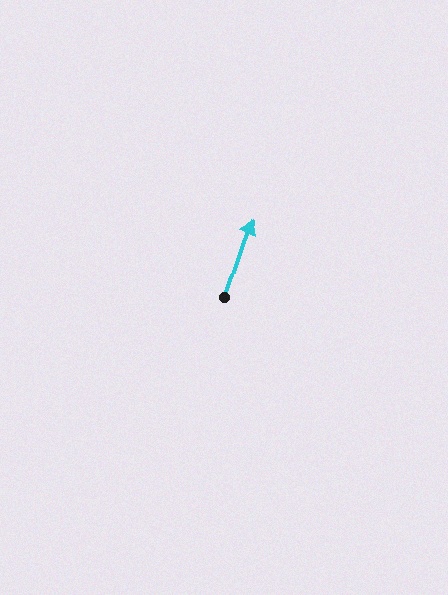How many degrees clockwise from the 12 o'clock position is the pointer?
Approximately 19 degrees.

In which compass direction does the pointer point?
North.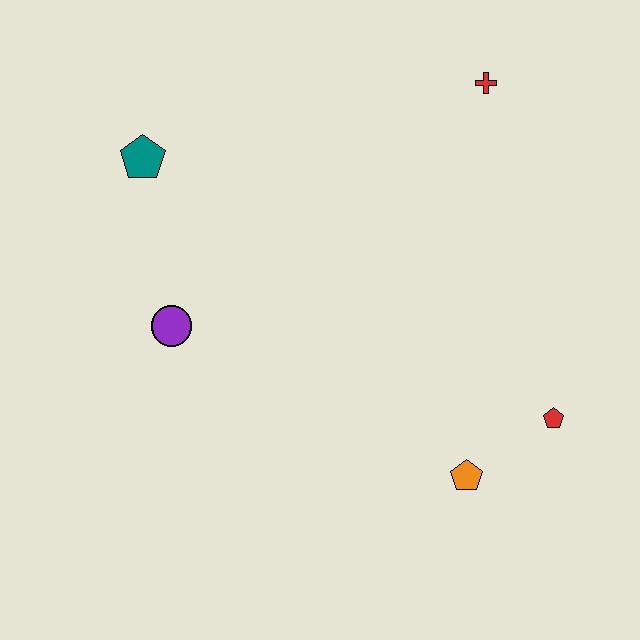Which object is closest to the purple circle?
The teal pentagon is closest to the purple circle.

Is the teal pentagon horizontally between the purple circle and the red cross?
No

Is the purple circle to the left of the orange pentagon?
Yes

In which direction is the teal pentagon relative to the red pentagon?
The teal pentagon is to the left of the red pentagon.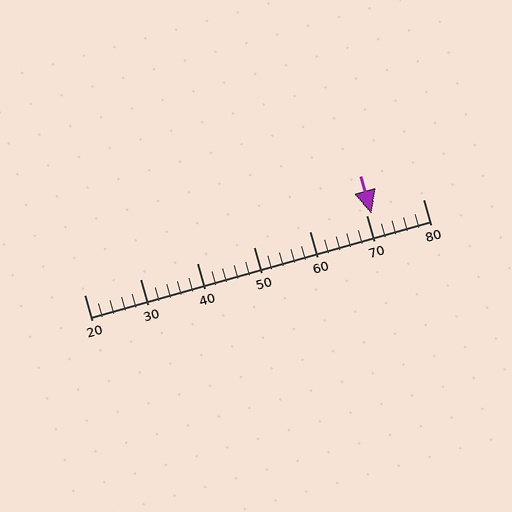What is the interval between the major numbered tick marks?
The major tick marks are spaced 10 units apart.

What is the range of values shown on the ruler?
The ruler shows values from 20 to 80.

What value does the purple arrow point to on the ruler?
The purple arrow points to approximately 71.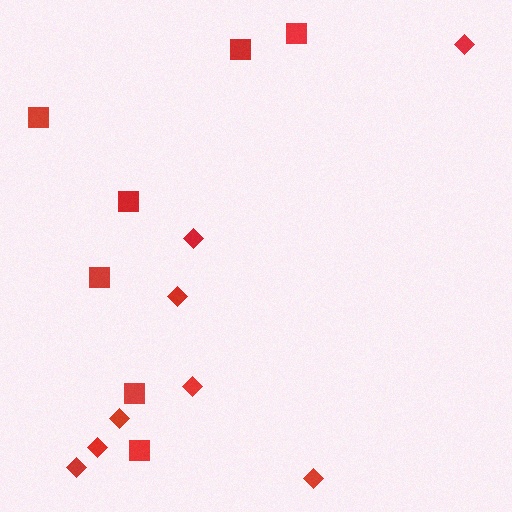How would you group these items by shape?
There are 2 groups: one group of diamonds (8) and one group of squares (7).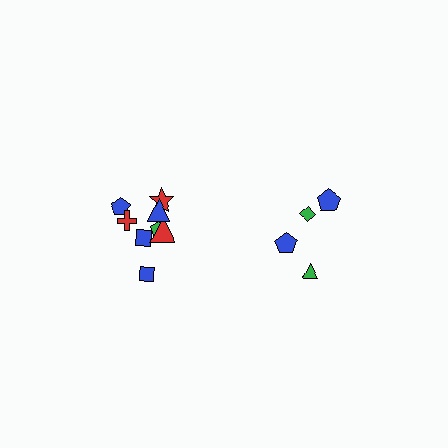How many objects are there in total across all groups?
There are 12 objects.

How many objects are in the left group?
There are 8 objects.